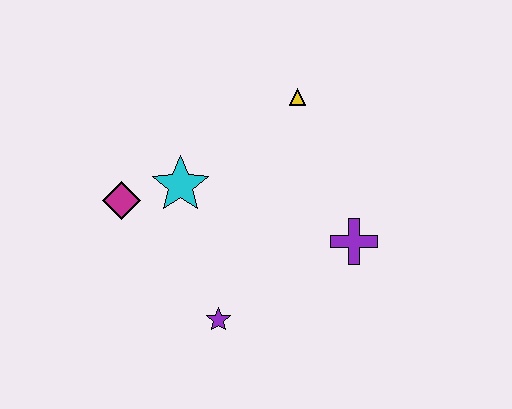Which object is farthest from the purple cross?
The magenta diamond is farthest from the purple cross.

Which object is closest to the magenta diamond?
The cyan star is closest to the magenta diamond.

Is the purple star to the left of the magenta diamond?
No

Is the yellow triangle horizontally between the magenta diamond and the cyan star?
No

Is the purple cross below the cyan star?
Yes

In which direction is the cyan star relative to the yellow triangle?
The cyan star is to the left of the yellow triangle.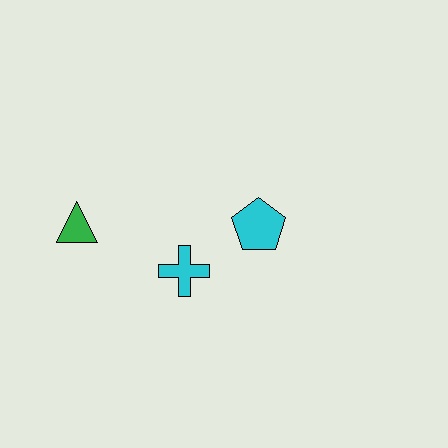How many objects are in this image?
There are 3 objects.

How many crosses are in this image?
There is 1 cross.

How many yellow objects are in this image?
There are no yellow objects.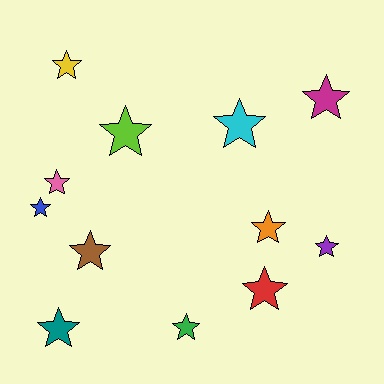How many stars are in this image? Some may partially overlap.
There are 12 stars.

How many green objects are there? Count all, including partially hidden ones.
There is 1 green object.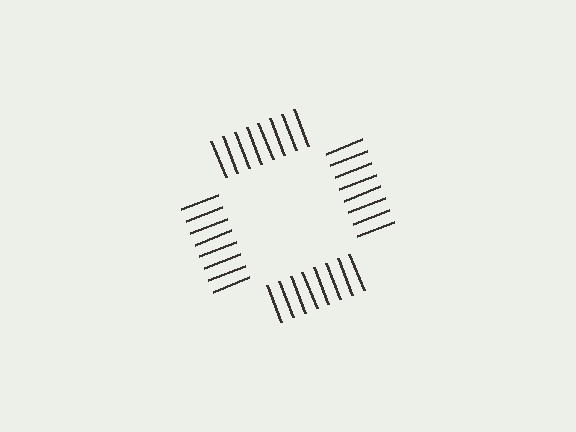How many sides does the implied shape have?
4 sides — the line-ends trace a square.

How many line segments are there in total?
32 — 8 along each of the 4 edges.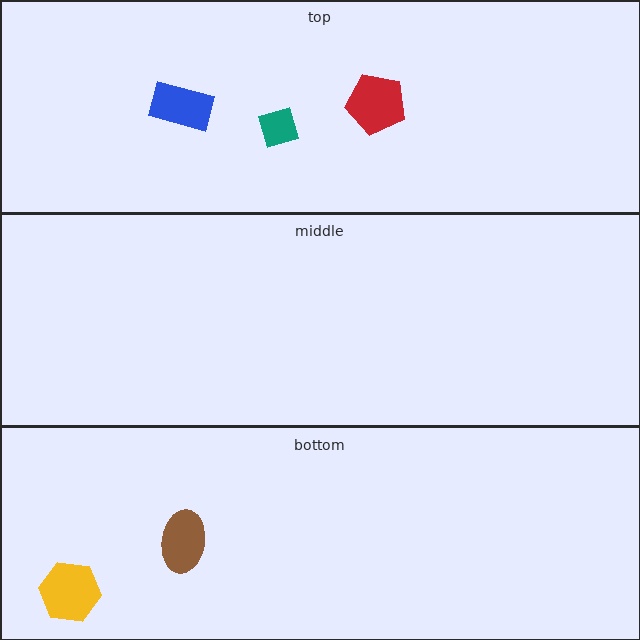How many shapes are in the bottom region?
2.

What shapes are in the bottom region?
The brown ellipse, the yellow hexagon.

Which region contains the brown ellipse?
The bottom region.